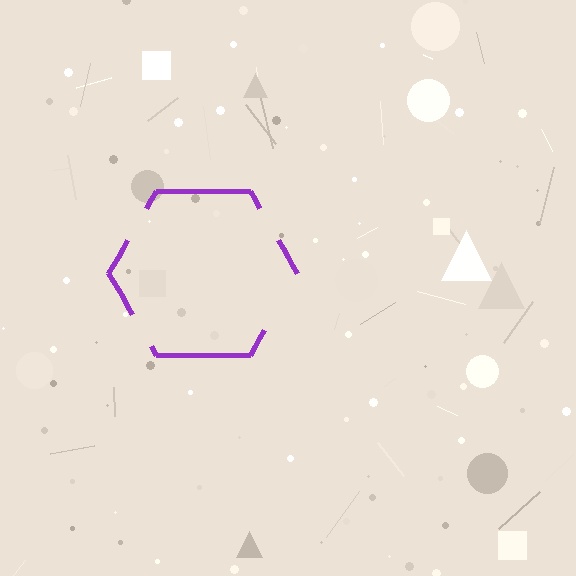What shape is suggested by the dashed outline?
The dashed outline suggests a hexagon.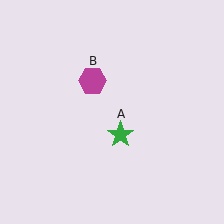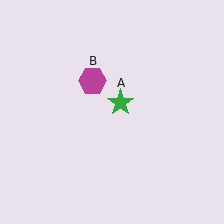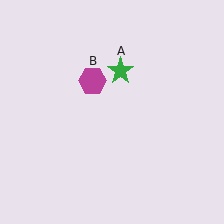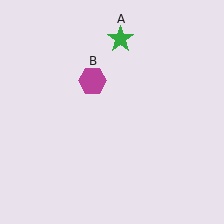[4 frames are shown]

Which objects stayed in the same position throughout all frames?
Magenta hexagon (object B) remained stationary.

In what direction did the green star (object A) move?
The green star (object A) moved up.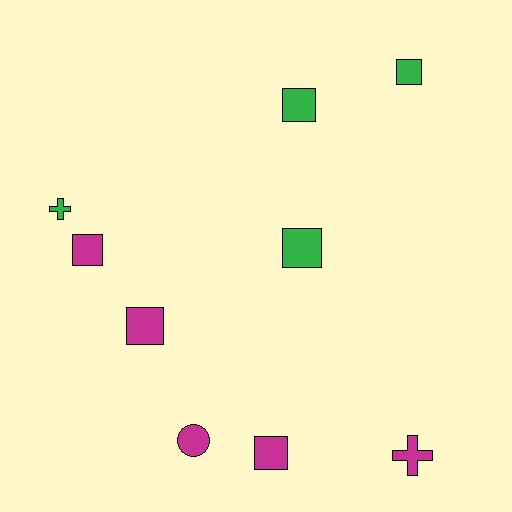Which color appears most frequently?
Magenta, with 5 objects.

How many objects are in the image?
There are 9 objects.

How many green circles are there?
There are no green circles.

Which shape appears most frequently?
Square, with 6 objects.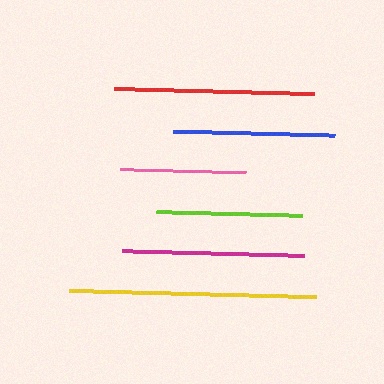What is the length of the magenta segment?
The magenta segment is approximately 182 pixels long.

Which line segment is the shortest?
The pink line is the shortest at approximately 126 pixels.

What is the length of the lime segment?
The lime segment is approximately 146 pixels long.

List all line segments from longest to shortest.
From longest to shortest: yellow, red, magenta, blue, lime, pink.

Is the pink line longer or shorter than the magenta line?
The magenta line is longer than the pink line.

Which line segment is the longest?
The yellow line is the longest at approximately 246 pixels.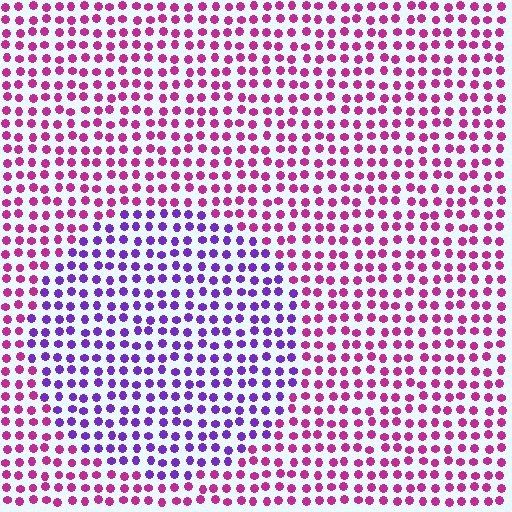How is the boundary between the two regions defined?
The boundary is defined purely by a slight shift in hue (about 48 degrees). Spacing, size, and orientation are identical on both sides.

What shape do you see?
I see a circle.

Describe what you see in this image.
The image is filled with small magenta elements in a uniform arrangement. A circle-shaped region is visible where the elements are tinted to a slightly different hue, forming a subtle color boundary.